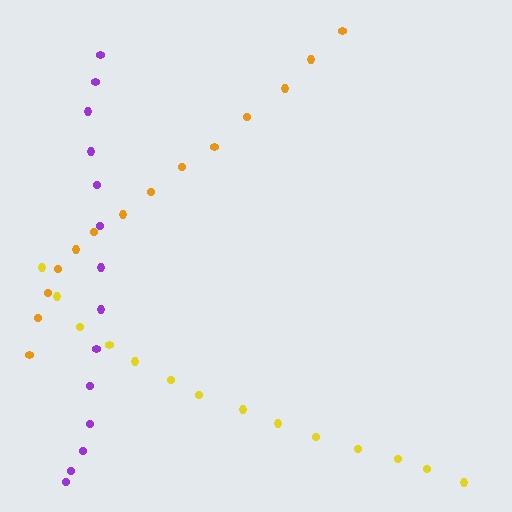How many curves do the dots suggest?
There are 3 distinct paths.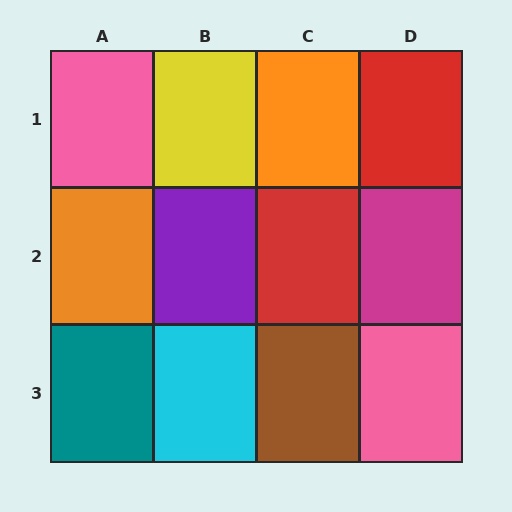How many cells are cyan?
1 cell is cyan.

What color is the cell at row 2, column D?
Magenta.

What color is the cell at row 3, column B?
Cyan.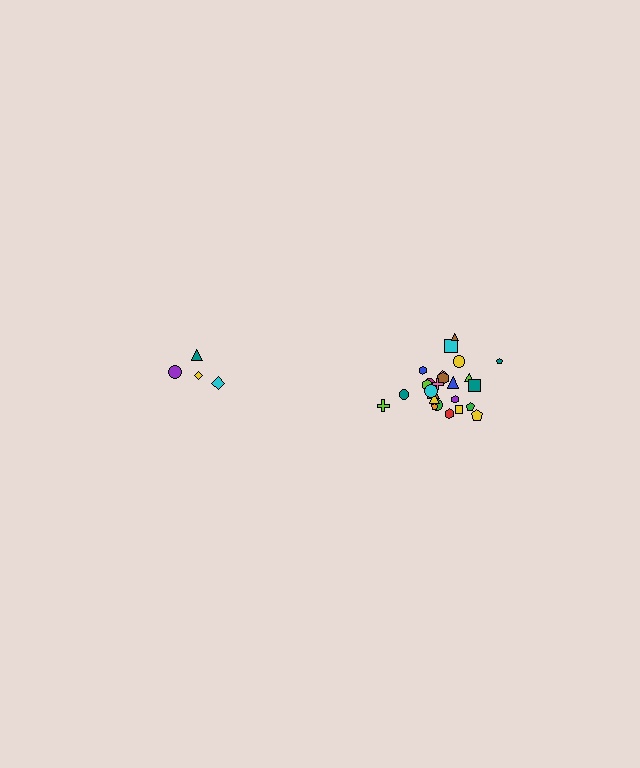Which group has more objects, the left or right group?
The right group.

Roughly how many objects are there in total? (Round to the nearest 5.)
Roughly 30 objects in total.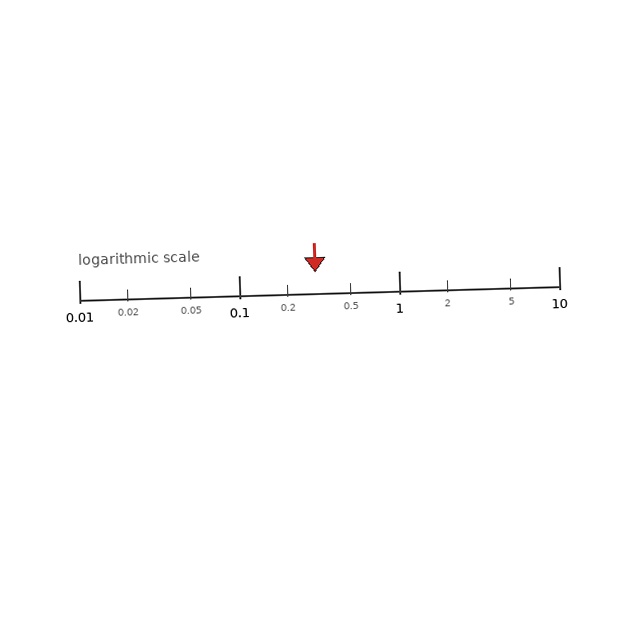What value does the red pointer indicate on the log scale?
The pointer indicates approximately 0.3.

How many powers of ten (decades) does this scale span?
The scale spans 3 decades, from 0.01 to 10.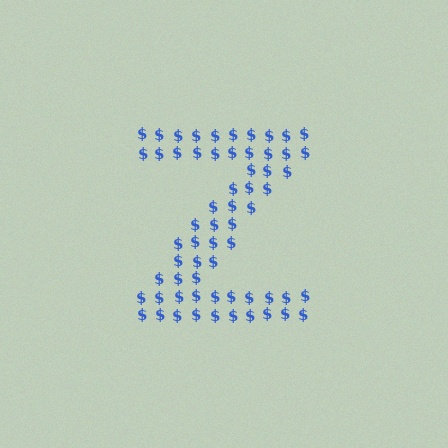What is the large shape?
The large shape is the letter Z.